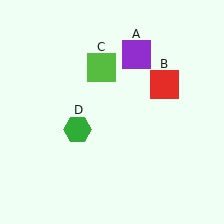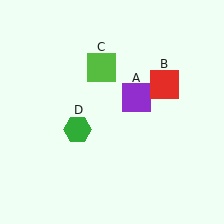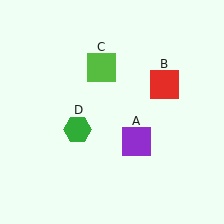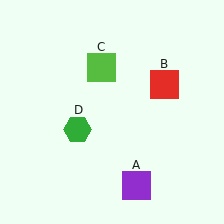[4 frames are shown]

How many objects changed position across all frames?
1 object changed position: purple square (object A).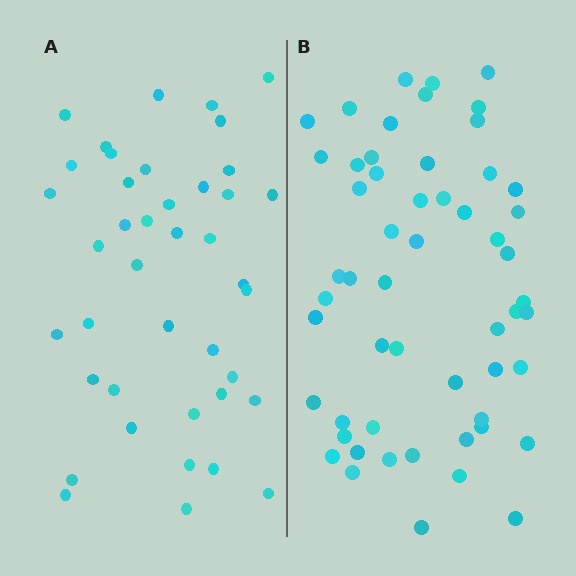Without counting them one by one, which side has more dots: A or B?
Region B (the right region) has more dots.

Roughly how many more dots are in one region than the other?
Region B has approximately 15 more dots than region A.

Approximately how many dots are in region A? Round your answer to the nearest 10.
About 40 dots. (The exact count is 41, which rounds to 40.)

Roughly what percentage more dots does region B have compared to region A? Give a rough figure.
About 35% more.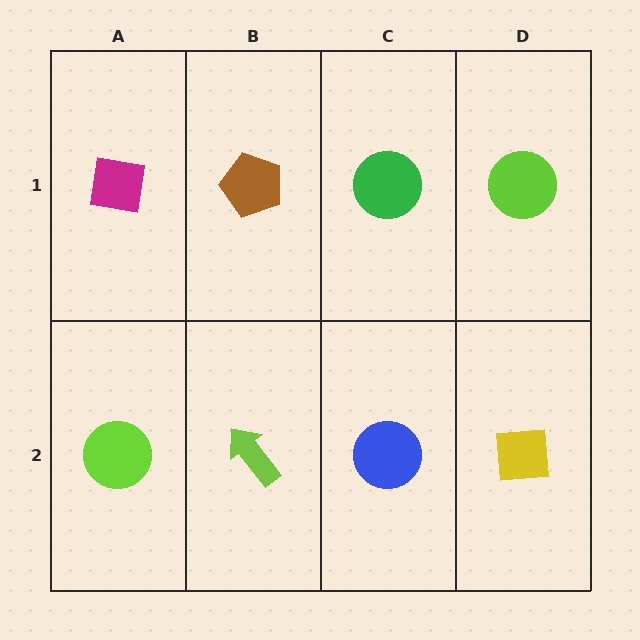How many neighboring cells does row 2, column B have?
3.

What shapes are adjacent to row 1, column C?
A blue circle (row 2, column C), a brown pentagon (row 1, column B), a lime circle (row 1, column D).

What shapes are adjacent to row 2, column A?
A magenta square (row 1, column A), a lime arrow (row 2, column B).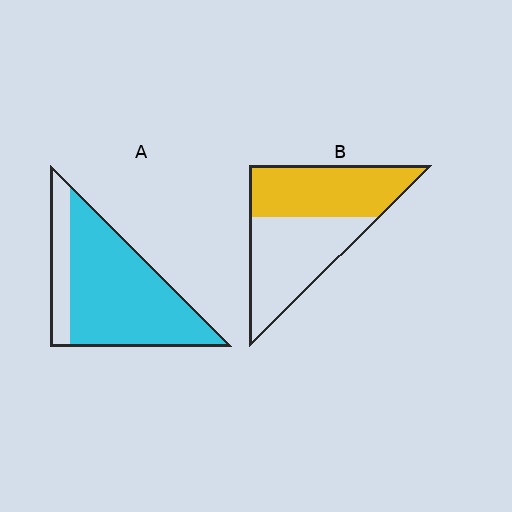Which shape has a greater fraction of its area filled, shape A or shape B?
Shape A.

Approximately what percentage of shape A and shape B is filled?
A is approximately 80% and B is approximately 50%.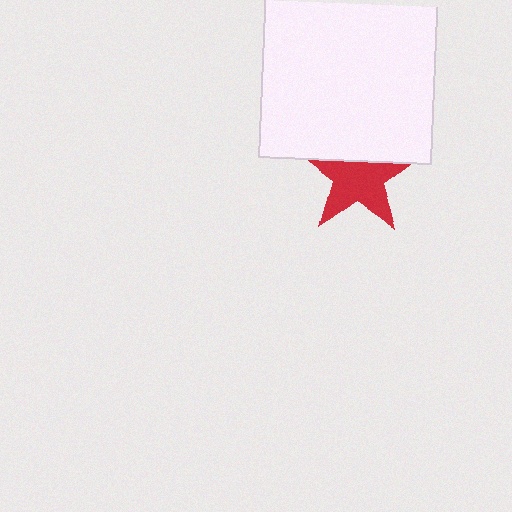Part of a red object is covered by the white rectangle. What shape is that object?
It is a star.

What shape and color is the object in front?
The object in front is a white rectangle.